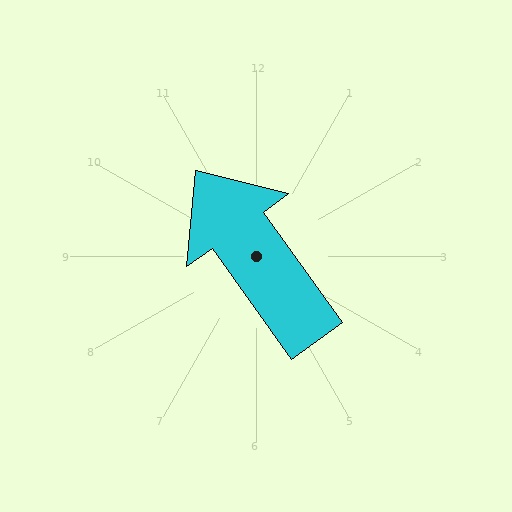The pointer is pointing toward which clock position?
Roughly 11 o'clock.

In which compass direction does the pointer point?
Northwest.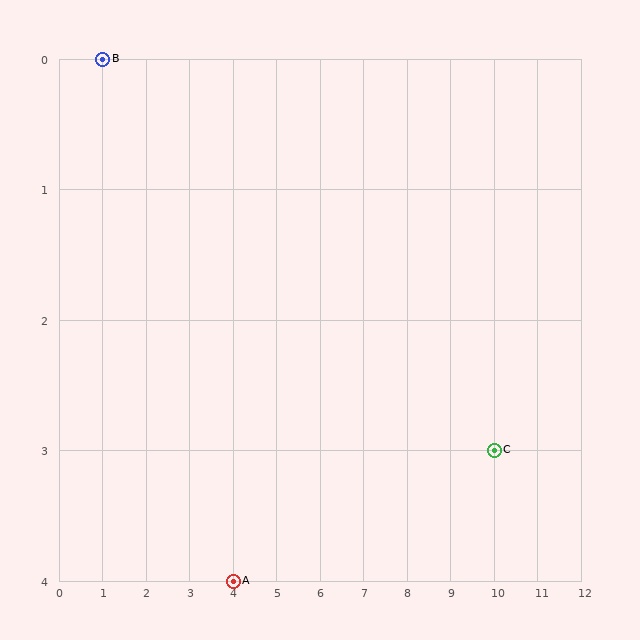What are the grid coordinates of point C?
Point C is at grid coordinates (10, 3).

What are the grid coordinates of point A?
Point A is at grid coordinates (4, 4).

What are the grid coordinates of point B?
Point B is at grid coordinates (1, 0).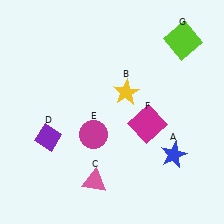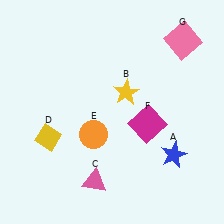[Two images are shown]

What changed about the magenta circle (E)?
In Image 1, E is magenta. In Image 2, it changed to orange.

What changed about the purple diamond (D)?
In Image 1, D is purple. In Image 2, it changed to yellow.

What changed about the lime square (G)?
In Image 1, G is lime. In Image 2, it changed to pink.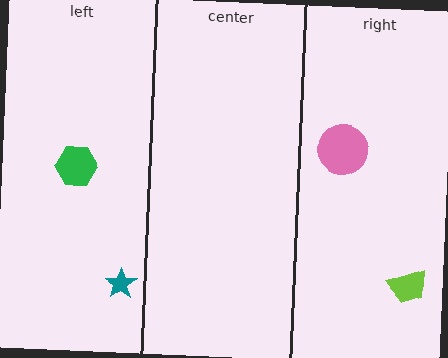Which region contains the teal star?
The left region.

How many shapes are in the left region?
2.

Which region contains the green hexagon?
The left region.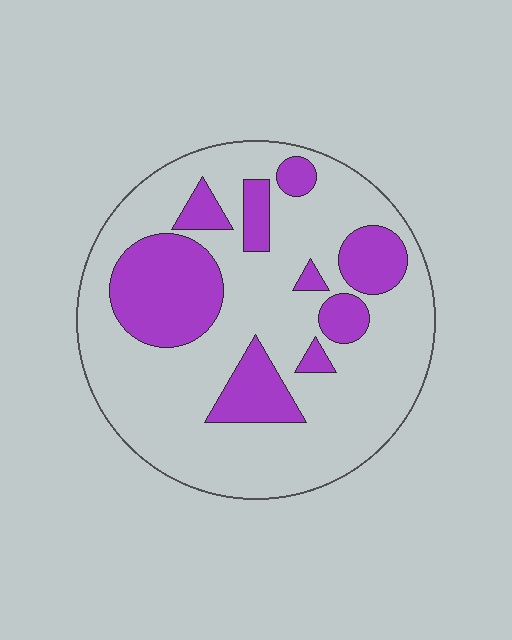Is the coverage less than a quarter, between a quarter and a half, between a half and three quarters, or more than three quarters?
Between a quarter and a half.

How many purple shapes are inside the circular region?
9.